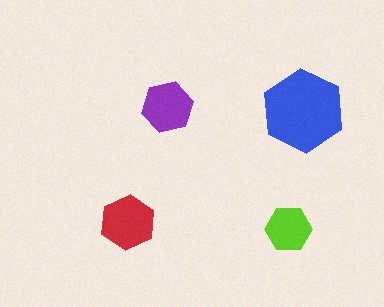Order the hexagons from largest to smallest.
the blue one, the red one, the purple one, the lime one.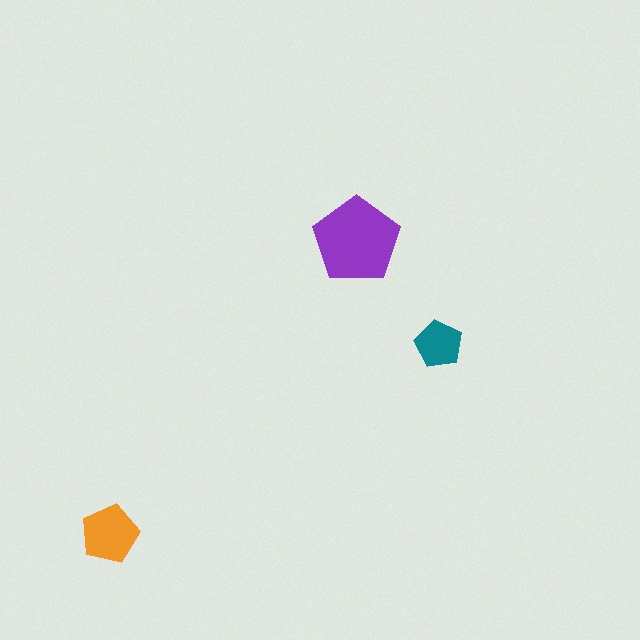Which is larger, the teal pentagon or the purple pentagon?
The purple one.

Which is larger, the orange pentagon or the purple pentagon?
The purple one.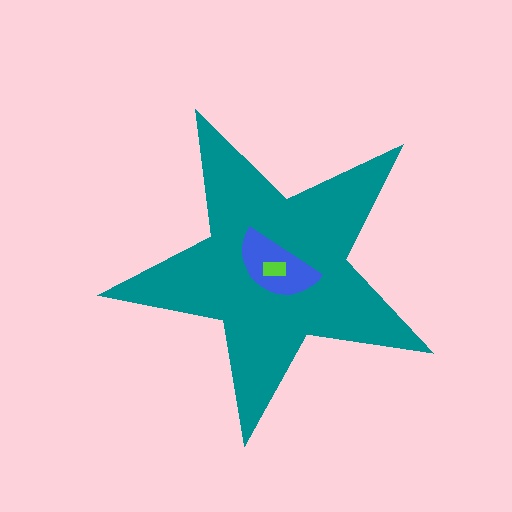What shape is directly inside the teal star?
The blue semicircle.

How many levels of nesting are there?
3.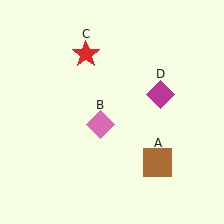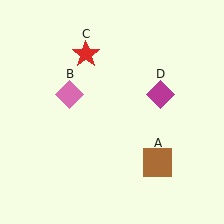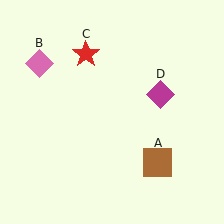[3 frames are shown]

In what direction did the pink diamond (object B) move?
The pink diamond (object B) moved up and to the left.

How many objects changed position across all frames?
1 object changed position: pink diamond (object B).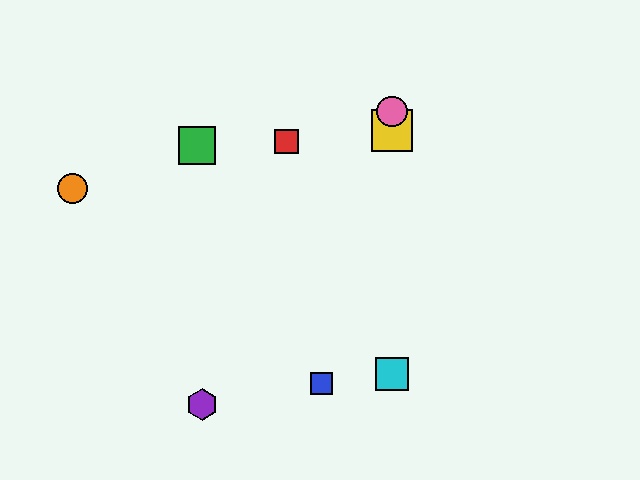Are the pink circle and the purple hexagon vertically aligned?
No, the pink circle is at x≈392 and the purple hexagon is at x≈202.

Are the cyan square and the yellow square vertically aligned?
Yes, both are at x≈392.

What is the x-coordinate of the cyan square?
The cyan square is at x≈392.